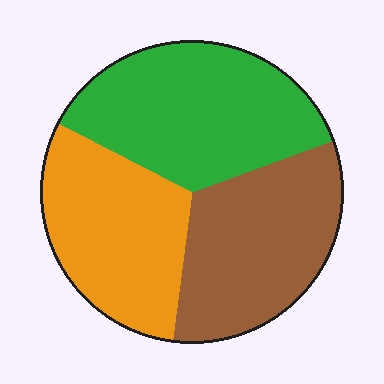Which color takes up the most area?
Green, at roughly 35%.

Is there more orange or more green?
Green.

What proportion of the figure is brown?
Brown covers 32% of the figure.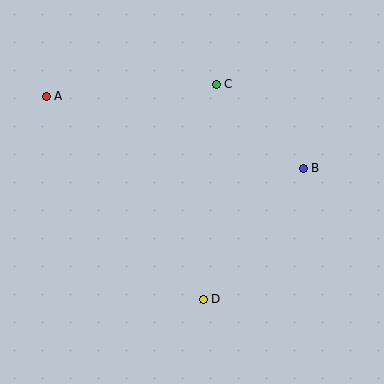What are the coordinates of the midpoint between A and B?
The midpoint between A and B is at (175, 132).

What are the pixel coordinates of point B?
Point B is at (303, 168).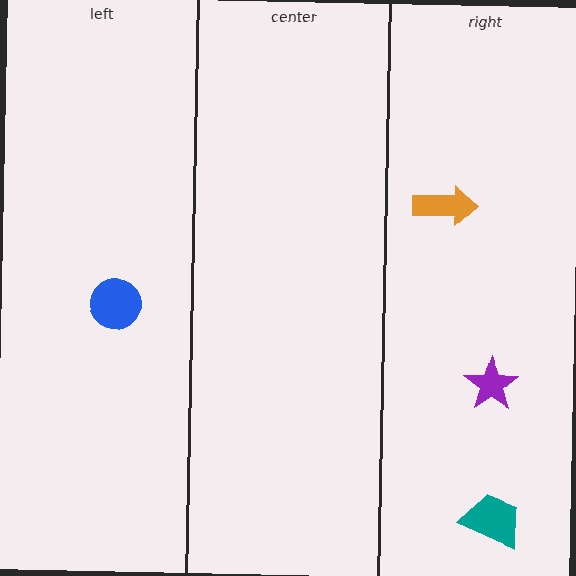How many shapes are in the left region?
1.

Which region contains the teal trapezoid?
The right region.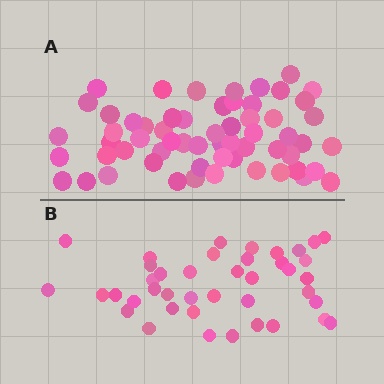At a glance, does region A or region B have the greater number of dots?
Region A (the top region) has more dots.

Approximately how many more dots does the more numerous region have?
Region A has approximately 20 more dots than region B.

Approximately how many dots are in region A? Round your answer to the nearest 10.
About 60 dots.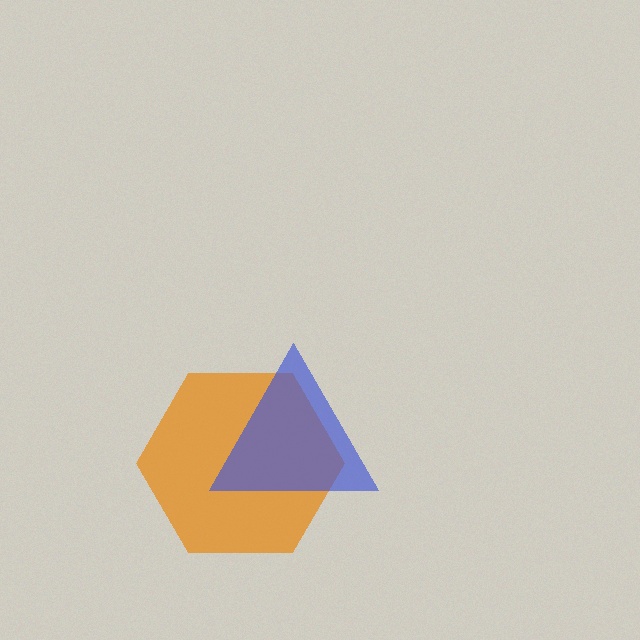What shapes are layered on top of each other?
The layered shapes are: an orange hexagon, a blue triangle.